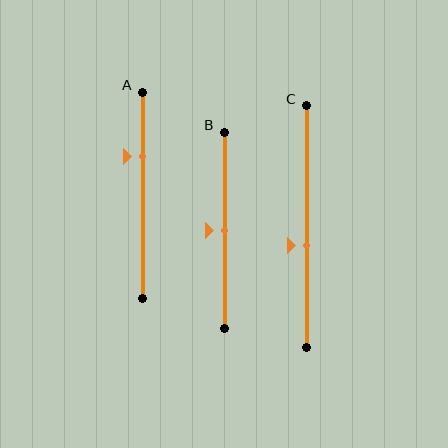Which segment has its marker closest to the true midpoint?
Segment B has its marker closest to the true midpoint.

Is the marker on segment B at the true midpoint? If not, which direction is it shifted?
Yes, the marker on segment B is at the true midpoint.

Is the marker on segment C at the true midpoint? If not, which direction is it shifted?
No, the marker on segment C is shifted downward by about 8% of the segment length.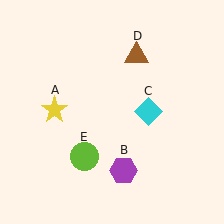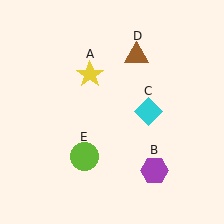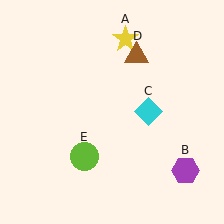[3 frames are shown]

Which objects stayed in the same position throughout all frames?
Cyan diamond (object C) and brown triangle (object D) and lime circle (object E) remained stationary.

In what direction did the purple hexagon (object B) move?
The purple hexagon (object B) moved right.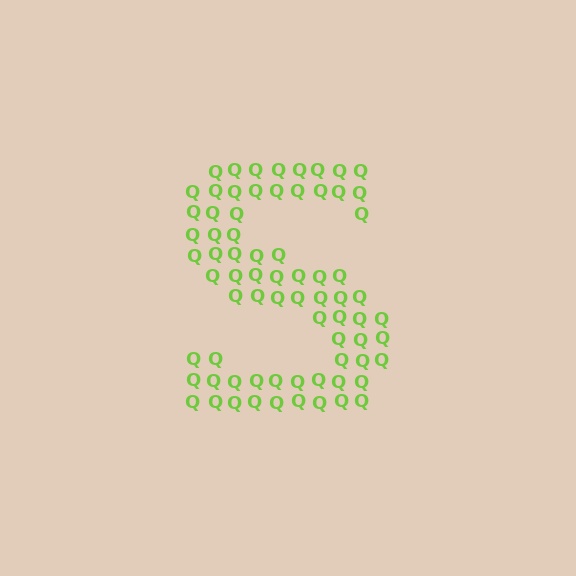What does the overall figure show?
The overall figure shows the letter S.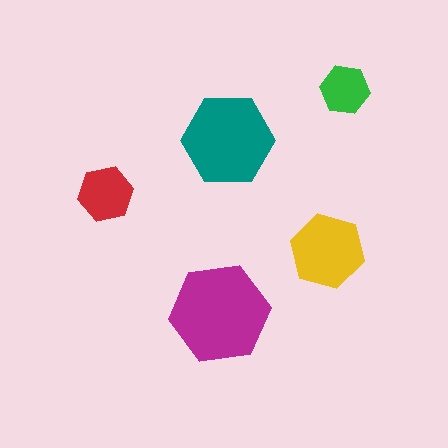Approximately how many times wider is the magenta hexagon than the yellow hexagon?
About 1.5 times wider.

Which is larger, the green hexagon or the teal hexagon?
The teal one.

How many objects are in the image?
There are 5 objects in the image.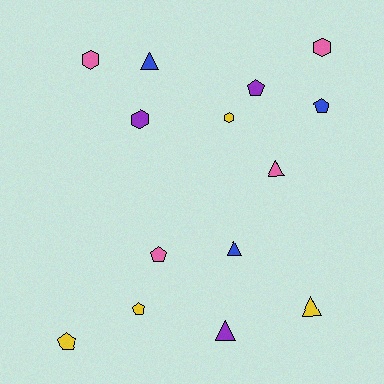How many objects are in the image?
There are 14 objects.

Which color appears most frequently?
Yellow, with 4 objects.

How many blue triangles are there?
There are 2 blue triangles.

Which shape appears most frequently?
Triangle, with 5 objects.